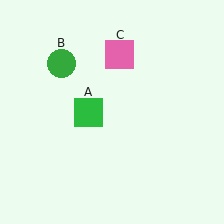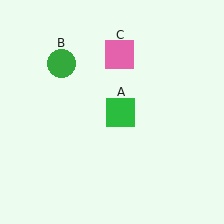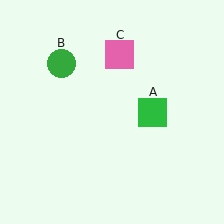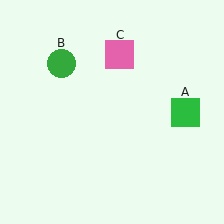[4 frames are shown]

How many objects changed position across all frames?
1 object changed position: green square (object A).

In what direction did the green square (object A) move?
The green square (object A) moved right.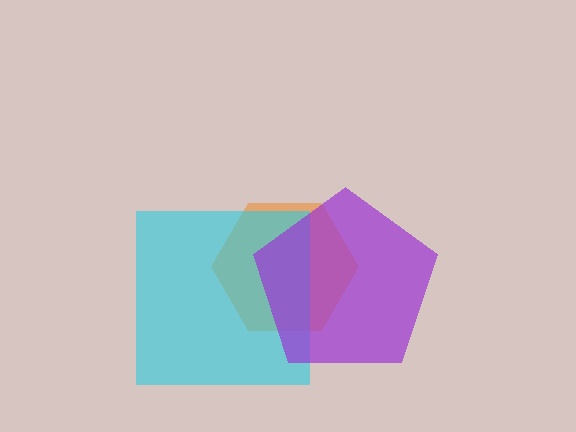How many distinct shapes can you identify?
There are 3 distinct shapes: an orange hexagon, a cyan square, a purple pentagon.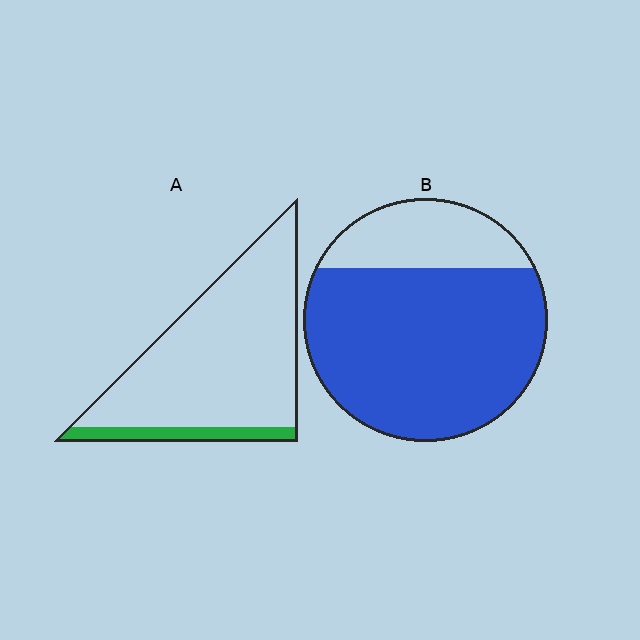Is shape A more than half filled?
No.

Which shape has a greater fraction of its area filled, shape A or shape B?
Shape B.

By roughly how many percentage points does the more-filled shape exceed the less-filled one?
By roughly 65 percentage points (B over A).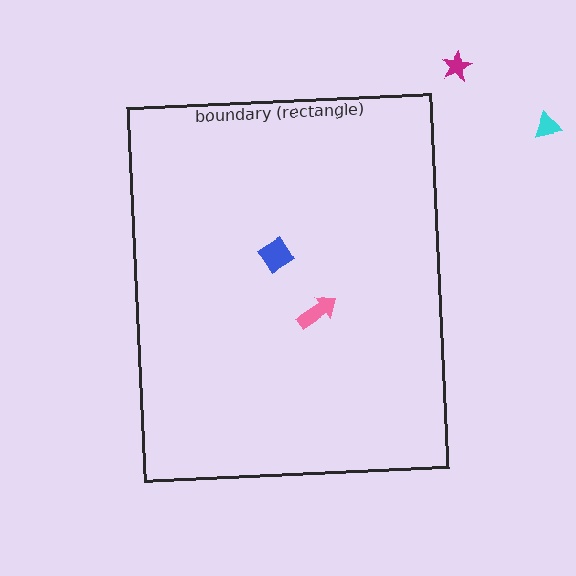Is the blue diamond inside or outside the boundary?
Inside.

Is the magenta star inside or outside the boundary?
Outside.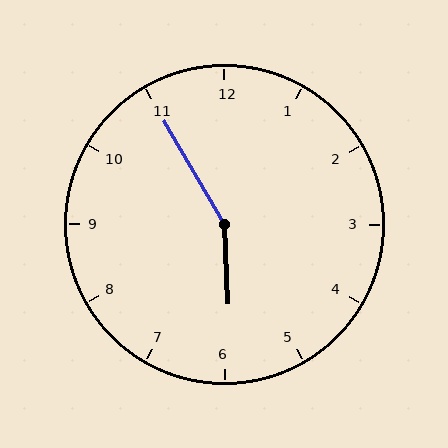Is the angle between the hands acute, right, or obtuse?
It is obtuse.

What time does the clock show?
5:55.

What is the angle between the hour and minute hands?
Approximately 152 degrees.